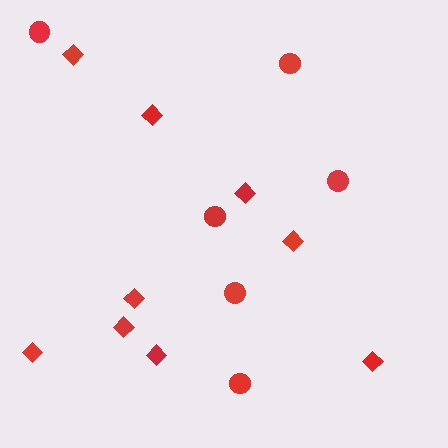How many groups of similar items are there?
There are 2 groups: one group of diamonds (9) and one group of circles (6).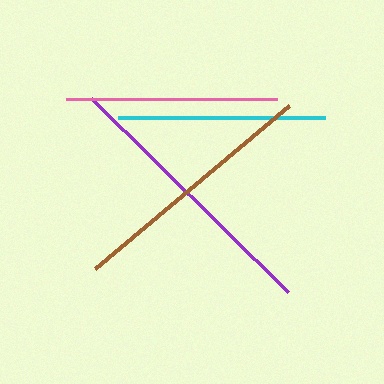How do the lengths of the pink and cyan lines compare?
The pink and cyan lines are approximately the same length.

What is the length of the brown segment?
The brown segment is approximately 254 pixels long.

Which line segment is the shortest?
The cyan line is the shortest at approximately 207 pixels.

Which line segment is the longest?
The purple line is the longest at approximately 276 pixels.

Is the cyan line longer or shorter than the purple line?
The purple line is longer than the cyan line.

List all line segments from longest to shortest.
From longest to shortest: purple, brown, pink, cyan.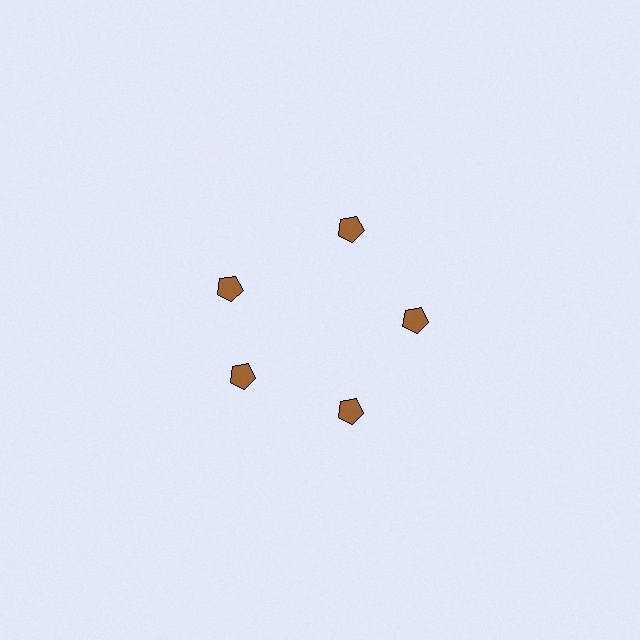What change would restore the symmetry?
The symmetry would be restored by rotating it back into even spacing with its neighbors so that all 5 pentagons sit at equal angles and equal distance from the center.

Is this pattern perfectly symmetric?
No. The 5 brown pentagons are arranged in a ring, but one element near the 10 o'clock position is rotated out of alignment along the ring, breaking the 5-fold rotational symmetry.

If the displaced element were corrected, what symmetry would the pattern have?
It would have 5-fold rotational symmetry — the pattern would map onto itself every 72 degrees.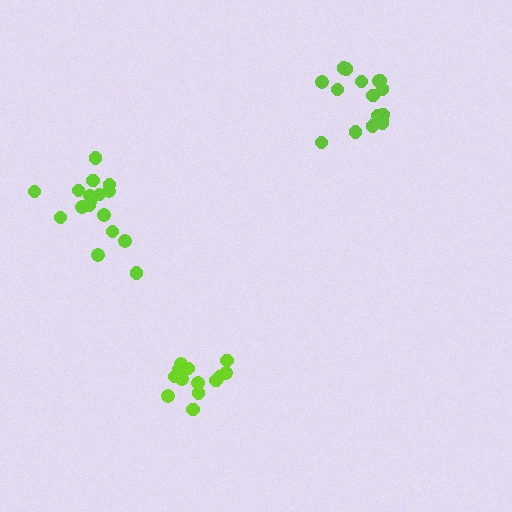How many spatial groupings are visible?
There are 3 spatial groupings.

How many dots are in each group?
Group 1: 17 dots, Group 2: 16 dots, Group 3: 14 dots (47 total).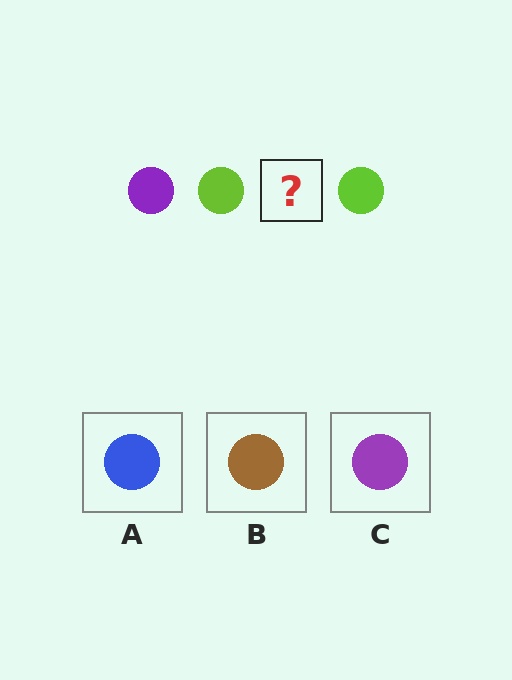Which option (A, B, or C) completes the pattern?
C.